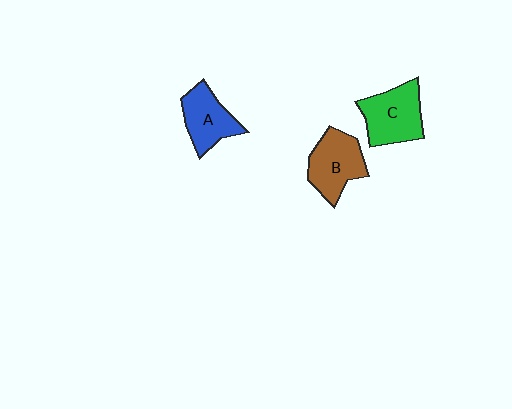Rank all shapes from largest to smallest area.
From largest to smallest: C (green), B (brown), A (blue).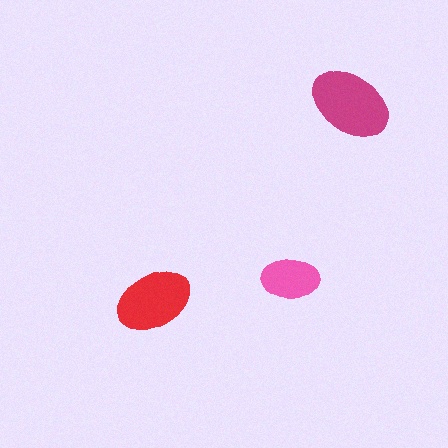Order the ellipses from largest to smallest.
the magenta one, the red one, the pink one.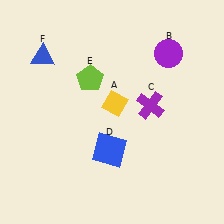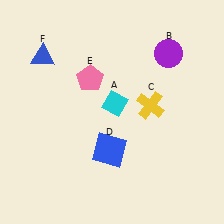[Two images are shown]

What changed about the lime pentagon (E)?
In Image 1, E is lime. In Image 2, it changed to pink.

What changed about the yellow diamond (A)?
In Image 1, A is yellow. In Image 2, it changed to cyan.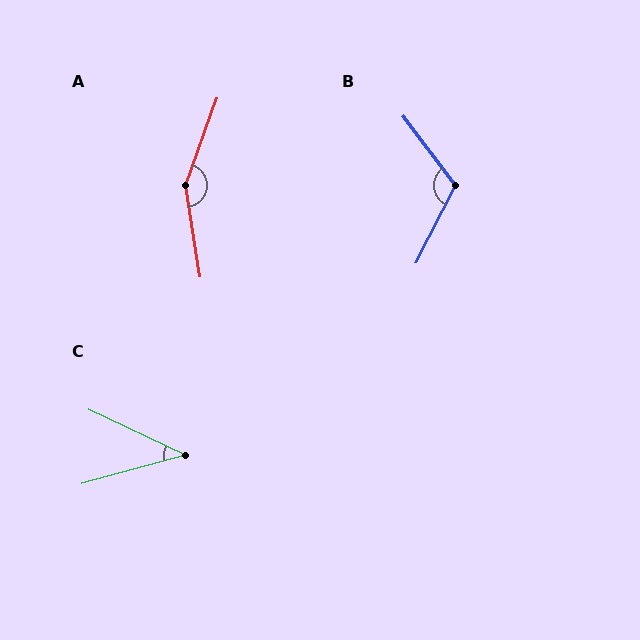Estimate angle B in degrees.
Approximately 116 degrees.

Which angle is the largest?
A, at approximately 151 degrees.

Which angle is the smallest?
C, at approximately 40 degrees.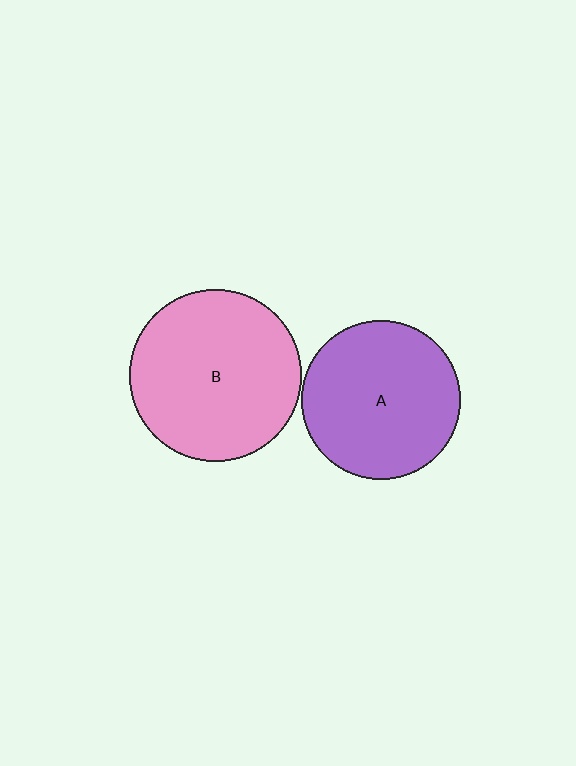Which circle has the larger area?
Circle B (pink).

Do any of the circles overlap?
No, none of the circles overlap.